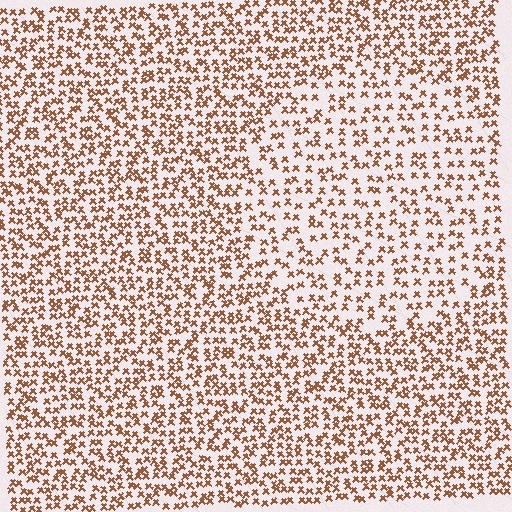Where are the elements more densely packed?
The elements are more densely packed outside the circle boundary.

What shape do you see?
I see a circle.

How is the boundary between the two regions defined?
The boundary is defined by a change in element density (approximately 1.7x ratio). All elements are the same color, size, and shape.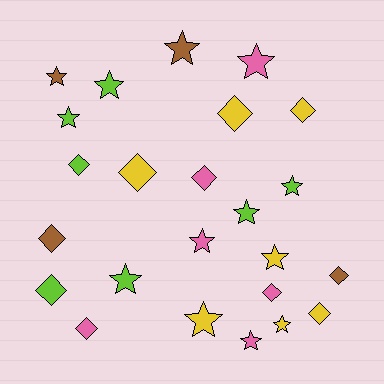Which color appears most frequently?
Lime, with 7 objects.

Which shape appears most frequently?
Star, with 13 objects.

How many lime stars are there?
There are 5 lime stars.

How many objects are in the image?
There are 24 objects.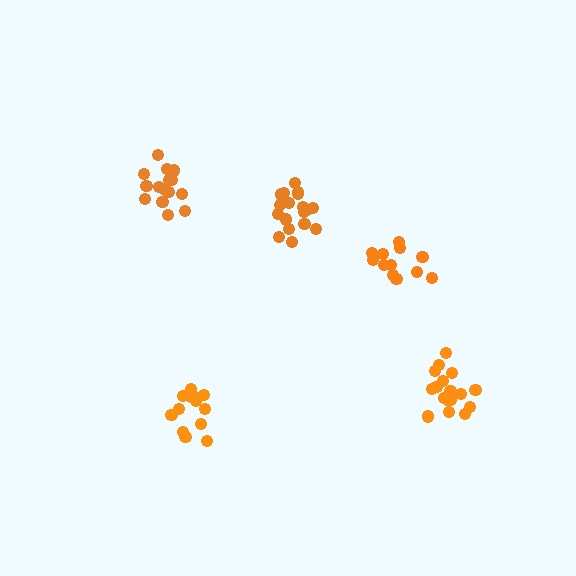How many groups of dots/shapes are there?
There are 5 groups.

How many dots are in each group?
Group 1: 18 dots, Group 2: 14 dots, Group 3: 13 dots, Group 4: 15 dots, Group 5: 17 dots (77 total).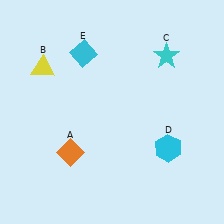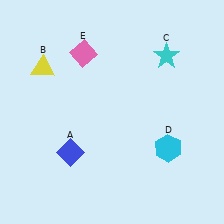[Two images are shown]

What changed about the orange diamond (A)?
In Image 1, A is orange. In Image 2, it changed to blue.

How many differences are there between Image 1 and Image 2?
There are 2 differences between the two images.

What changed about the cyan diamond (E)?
In Image 1, E is cyan. In Image 2, it changed to pink.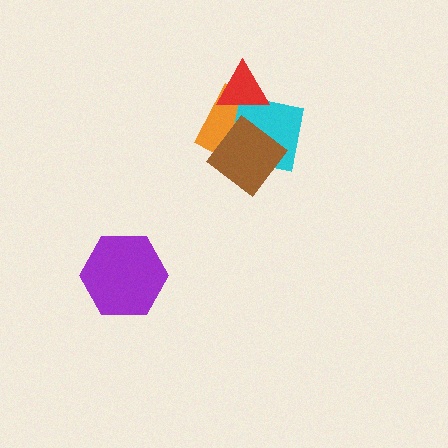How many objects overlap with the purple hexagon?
0 objects overlap with the purple hexagon.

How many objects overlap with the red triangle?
2 objects overlap with the red triangle.